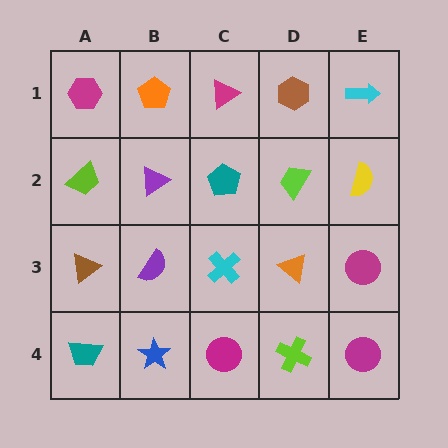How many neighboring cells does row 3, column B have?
4.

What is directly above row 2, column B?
An orange pentagon.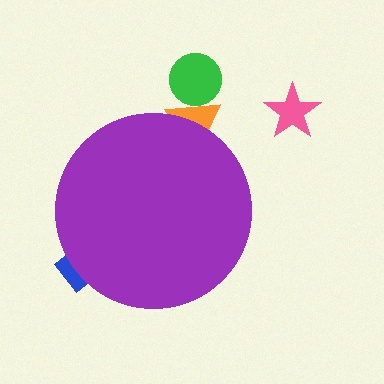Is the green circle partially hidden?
No, the green circle is fully visible.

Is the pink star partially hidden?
No, the pink star is fully visible.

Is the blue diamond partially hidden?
Yes, the blue diamond is partially hidden behind the purple circle.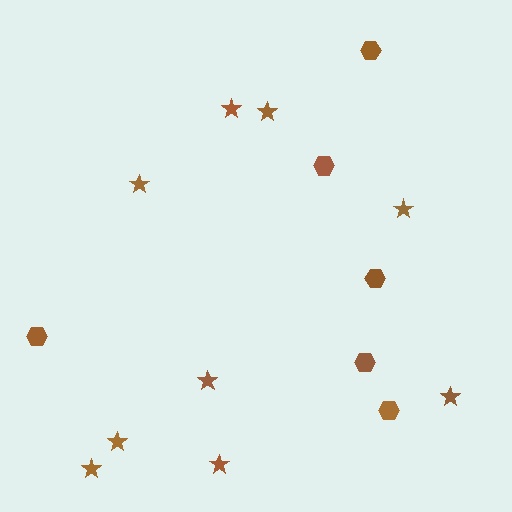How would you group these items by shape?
There are 2 groups: one group of hexagons (6) and one group of stars (9).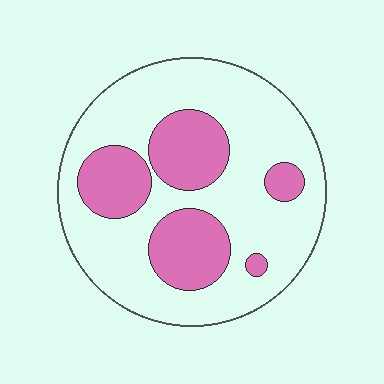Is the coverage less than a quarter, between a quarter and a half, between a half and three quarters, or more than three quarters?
Between a quarter and a half.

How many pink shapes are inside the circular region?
5.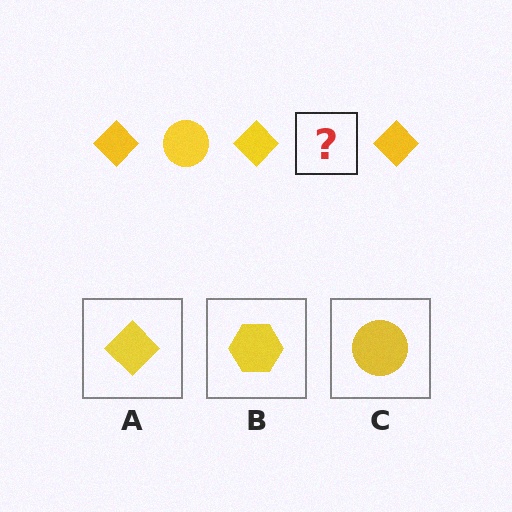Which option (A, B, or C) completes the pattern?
C.